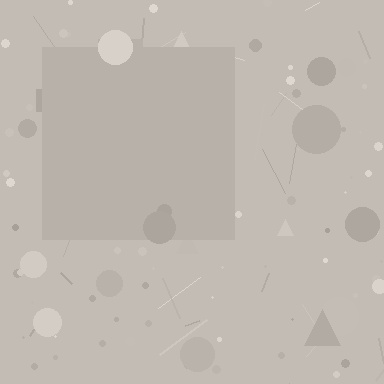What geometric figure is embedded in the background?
A square is embedded in the background.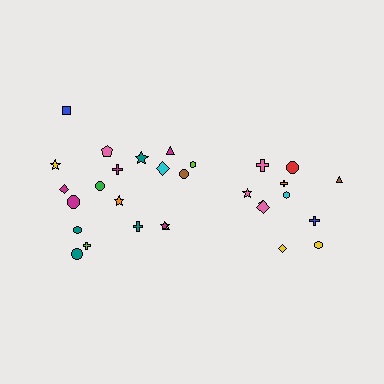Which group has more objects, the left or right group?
The left group.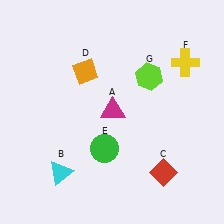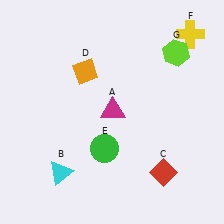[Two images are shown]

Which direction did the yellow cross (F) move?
The yellow cross (F) moved up.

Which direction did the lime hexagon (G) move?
The lime hexagon (G) moved right.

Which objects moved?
The objects that moved are: the yellow cross (F), the lime hexagon (G).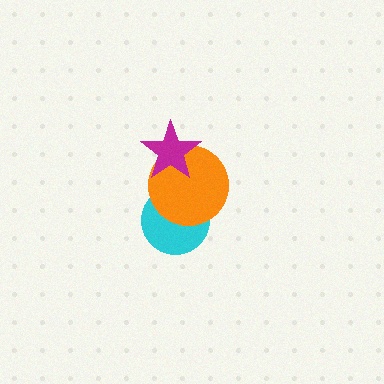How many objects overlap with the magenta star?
1 object overlaps with the magenta star.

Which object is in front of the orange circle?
The magenta star is in front of the orange circle.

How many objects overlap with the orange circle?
2 objects overlap with the orange circle.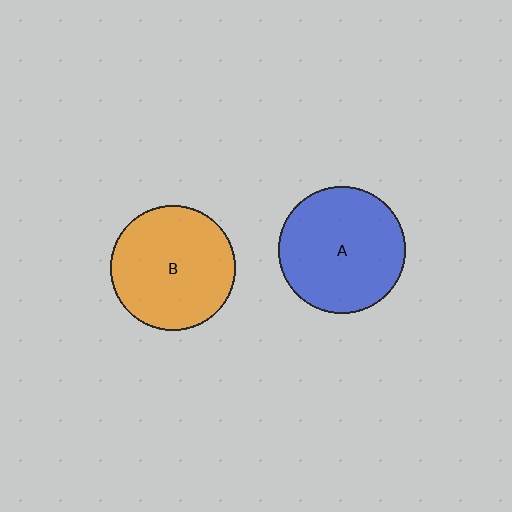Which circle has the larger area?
Circle A (blue).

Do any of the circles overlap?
No, none of the circles overlap.